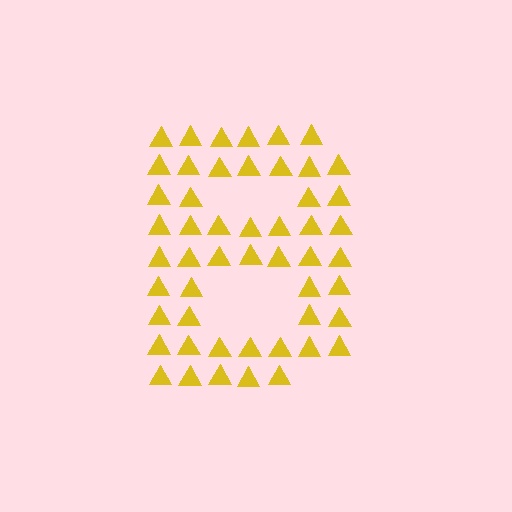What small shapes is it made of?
It is made of small triangles.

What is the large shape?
The large shape is the letter B.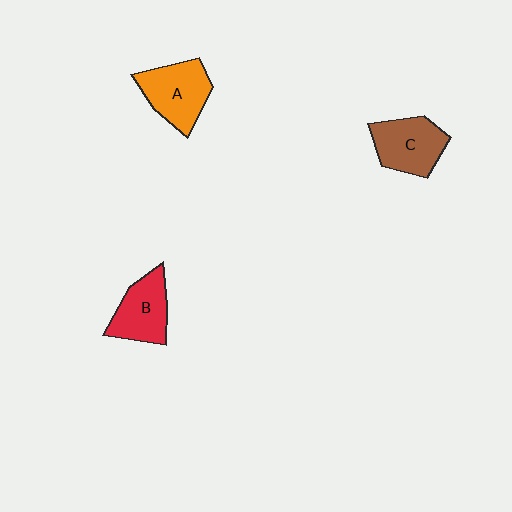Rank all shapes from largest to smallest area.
From largest to smallest: A (orange), C (brown), B (red).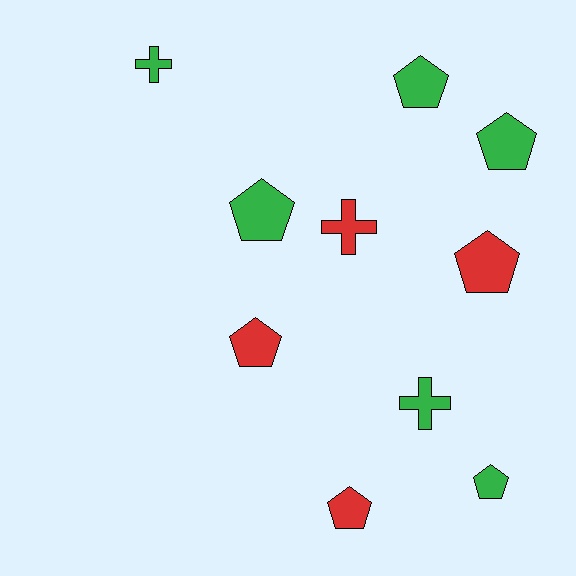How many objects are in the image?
There are 10 objects.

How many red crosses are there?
There is 1 red cross.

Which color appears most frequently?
Green, with 6 objects.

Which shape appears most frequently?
Pentagon, with 7 objects.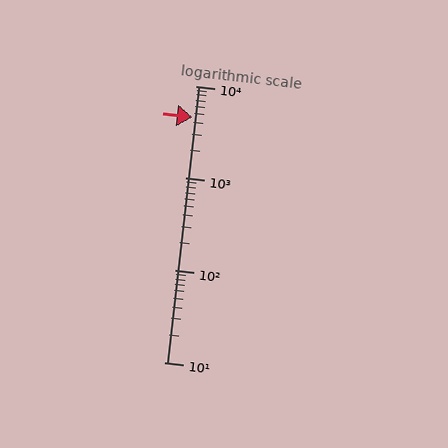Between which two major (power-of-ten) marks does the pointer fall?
The pointer is between 1000 and 10000.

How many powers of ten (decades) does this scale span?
The scale spans 3 decades, from 10 to 10000.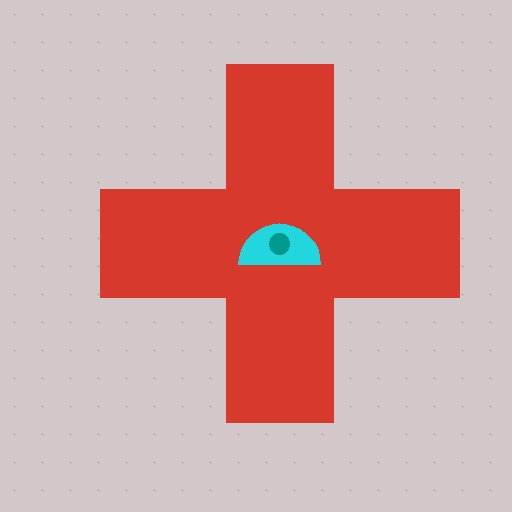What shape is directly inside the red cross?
The cyan semicircle.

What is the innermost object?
The teal circle.